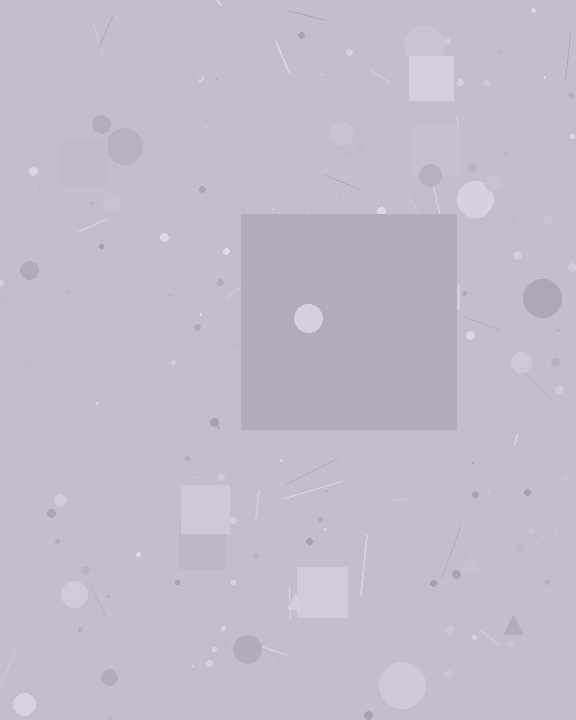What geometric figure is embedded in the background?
A square is embedded in the background.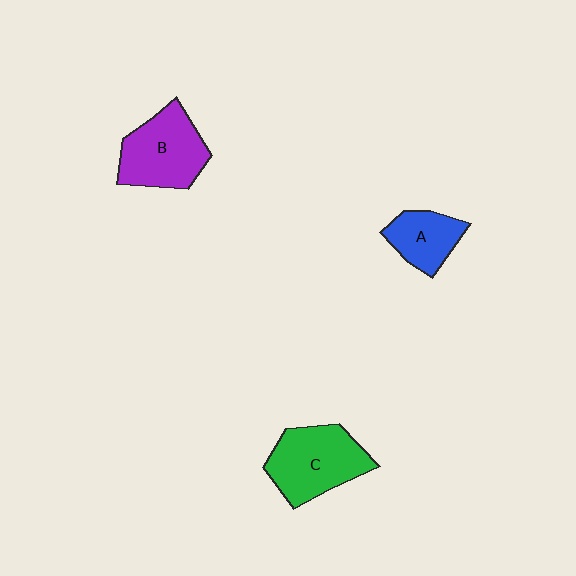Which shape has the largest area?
Shape C (green).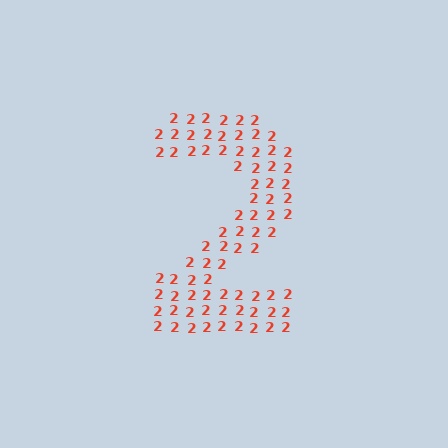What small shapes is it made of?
It is made of small digit 2's.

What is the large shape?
The large shape is the digit 2.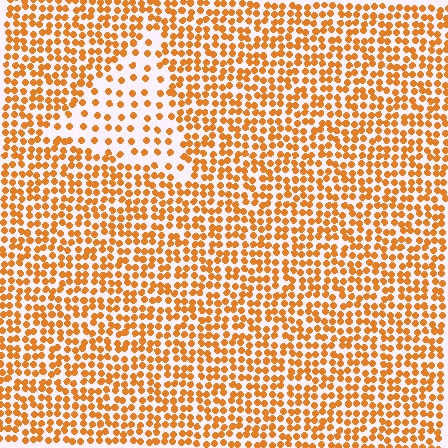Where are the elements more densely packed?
The elements are more densely packed outside the triangle boundary.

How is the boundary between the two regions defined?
The boundary is defined by a change in element density (approximately 2.3x ratio). All elements are the same color, size, and shape.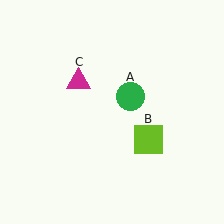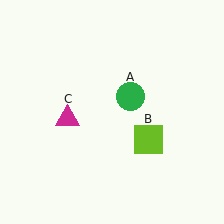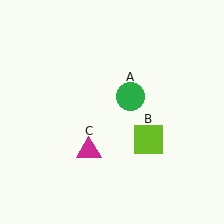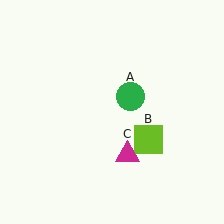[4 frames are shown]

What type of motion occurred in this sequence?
The magenta triangle (object C) rotated counterclockwise around the center of the scene.